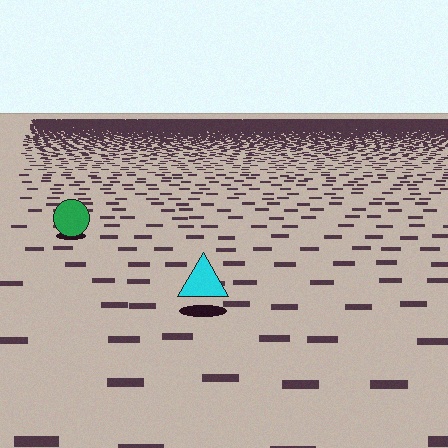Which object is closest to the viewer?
The cyan triangle is closest. The texture marks near it are larger and more spread out.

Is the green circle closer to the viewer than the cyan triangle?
No. The cyan triangle is closer — you can tell from the texture gradient: the ground texture is coarser near it.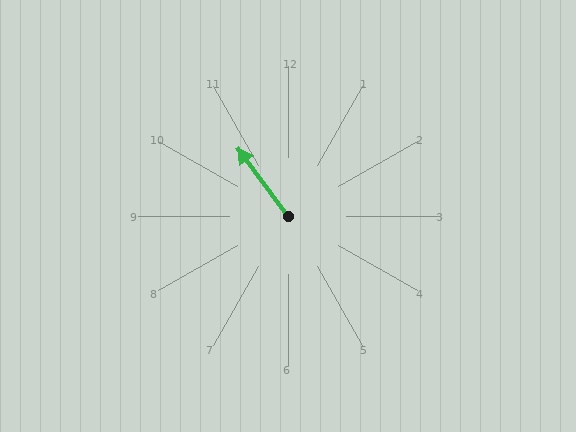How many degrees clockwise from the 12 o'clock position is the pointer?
Approximately 323 degrees.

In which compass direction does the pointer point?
Northwest.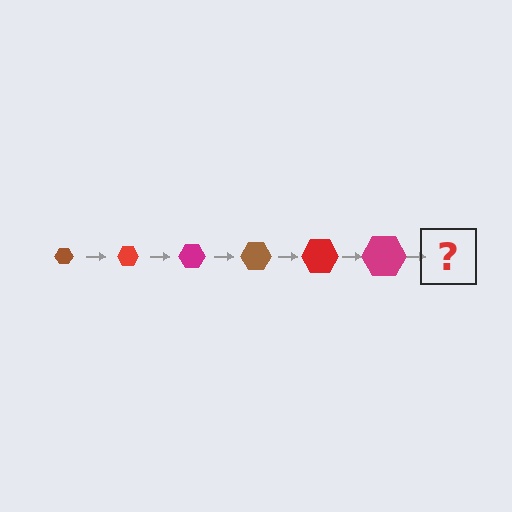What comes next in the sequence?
The next element should be a brown hexagon, larger than the previous one.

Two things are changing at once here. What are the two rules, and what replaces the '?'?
The two rules are that the hexagon grows larger each step and the color cycles through brown, red, and magenta. The '?' should be a brown hexagon, larger than the previous one.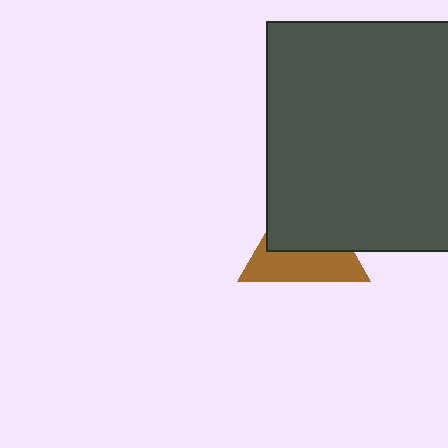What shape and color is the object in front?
The object in front is a dark gray rectangle.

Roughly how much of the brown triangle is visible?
About half of it is visible (roughly 46%).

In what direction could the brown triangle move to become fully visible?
The brown triangle could move down. That would shift it out from behind the dark gray rectangle entirely.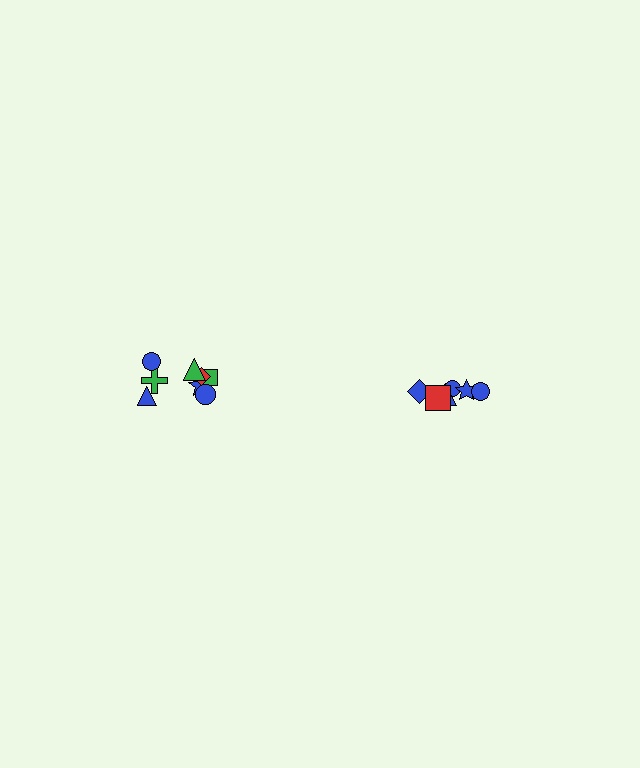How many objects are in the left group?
There are 8 objects.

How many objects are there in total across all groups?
There are 14 objects.